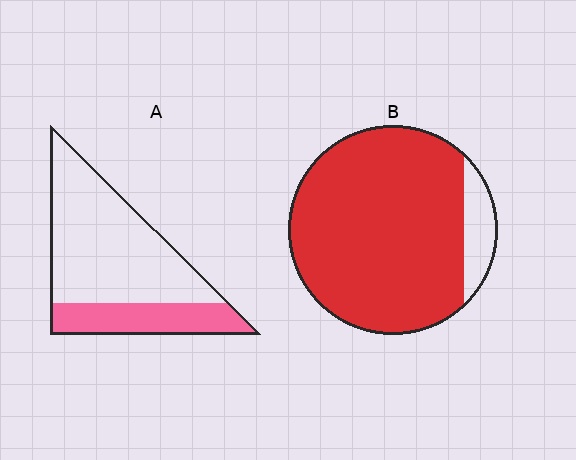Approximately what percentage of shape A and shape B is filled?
A is approximately 30% and B is approximately 90%.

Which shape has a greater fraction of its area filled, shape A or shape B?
Shape B.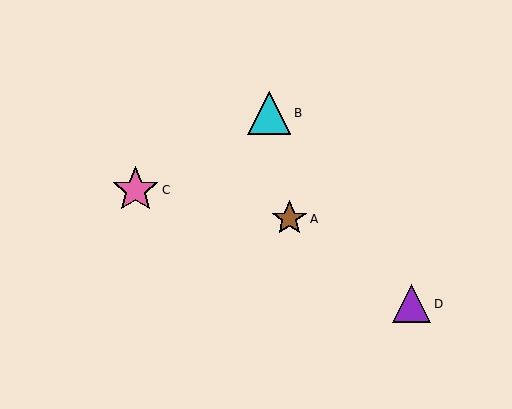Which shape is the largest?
The pink star (labeled C) is the largest.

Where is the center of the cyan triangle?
The center of the cyan triangle is at (269, 113).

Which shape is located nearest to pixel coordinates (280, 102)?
The cyan triangle (labeled B) at (269, 113) is nearest to that location.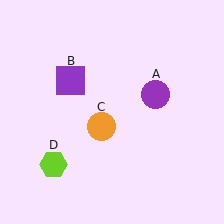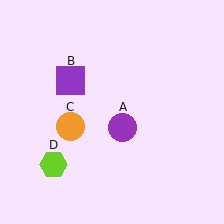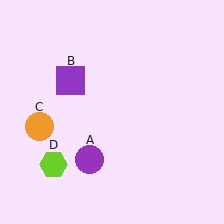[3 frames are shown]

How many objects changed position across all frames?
2 objects changed position: purple circle (object A), orange circle (object C).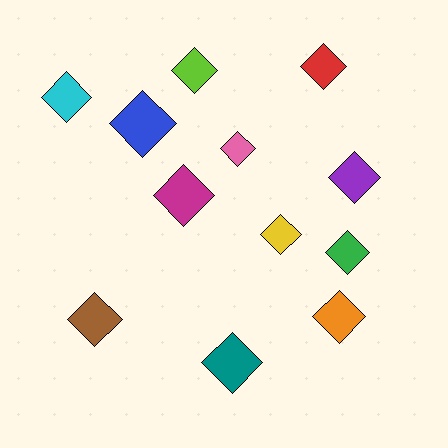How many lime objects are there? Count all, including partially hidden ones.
There is 1 lime object.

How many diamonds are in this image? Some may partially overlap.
There are 12 diamonds.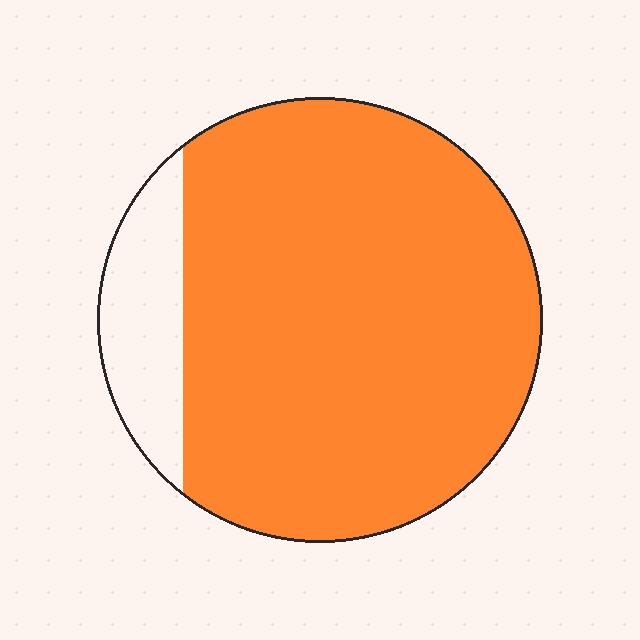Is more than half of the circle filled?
Yes.